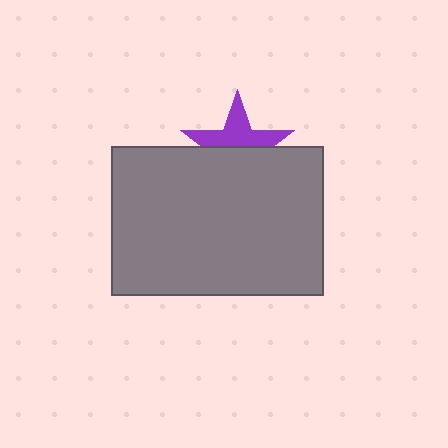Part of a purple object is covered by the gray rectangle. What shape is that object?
It is a star.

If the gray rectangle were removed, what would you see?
You would see the complete purple star.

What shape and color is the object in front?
The object in front is a gray rectangle.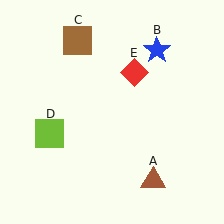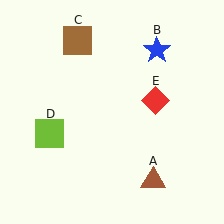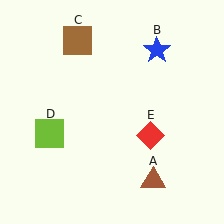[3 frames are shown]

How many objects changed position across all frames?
1 object changed position: red diamond (object E).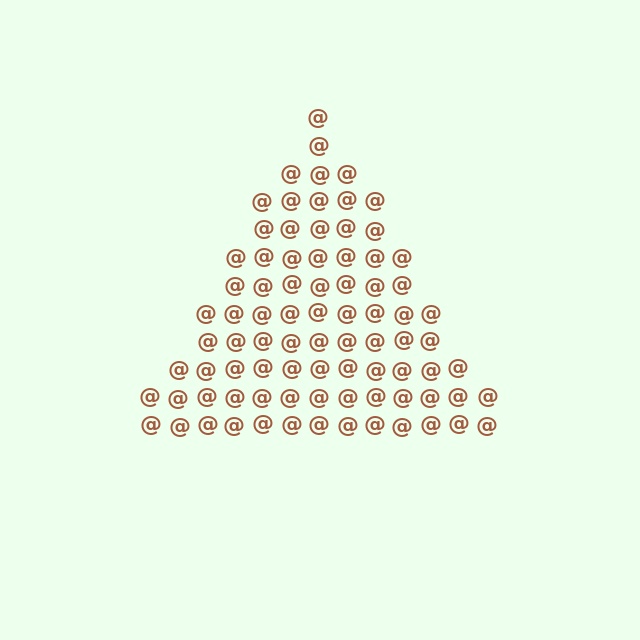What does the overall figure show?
The overall figure shows a triangle.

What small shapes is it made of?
It is made of small at signs.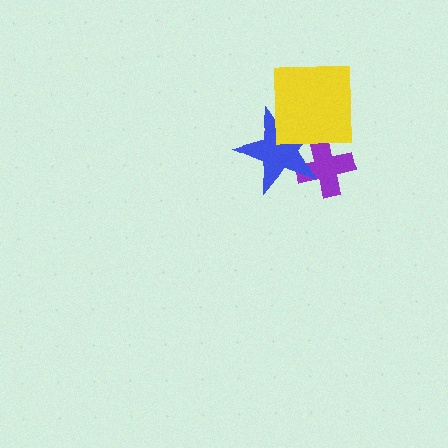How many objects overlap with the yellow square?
1 object overlaps with the yellow square.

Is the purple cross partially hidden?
Yes, it is partially covered by another shape.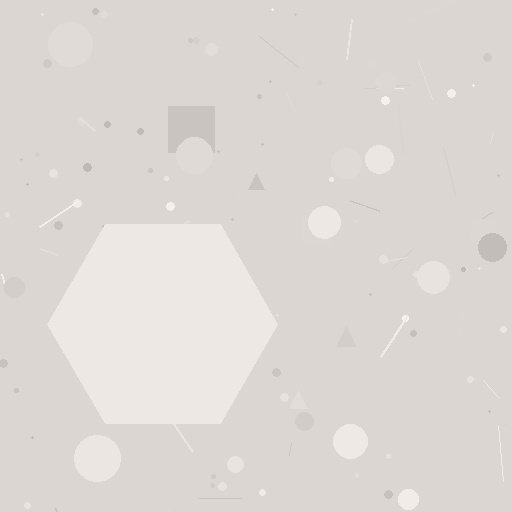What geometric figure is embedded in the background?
A hexagon is embedded in the background.